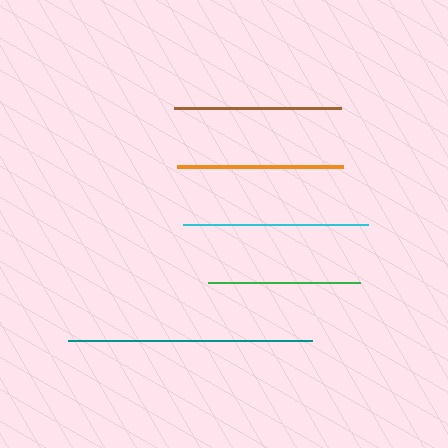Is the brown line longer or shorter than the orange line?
The brown line is longer than the orange line.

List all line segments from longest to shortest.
From longest to shortest: teal, cyan, brown, orange, green.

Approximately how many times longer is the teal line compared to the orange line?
The teal line is approximately 1.5 times the length of the orange line.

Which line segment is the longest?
The teal line is the longest at approximately 243 pixels.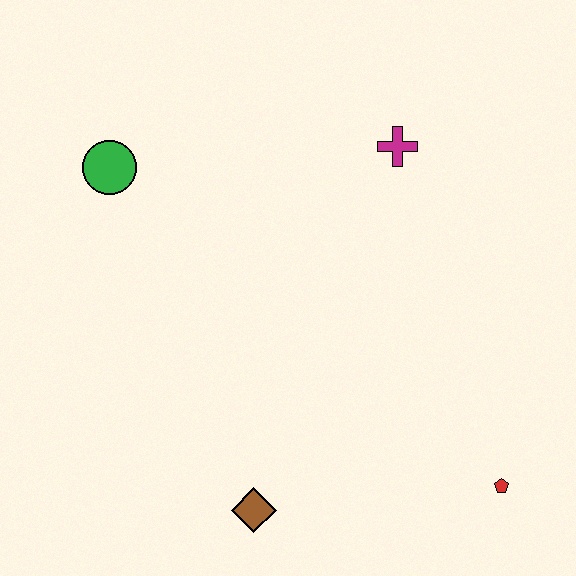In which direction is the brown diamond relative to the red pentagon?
The brown diamond is to the left of the red pentagon.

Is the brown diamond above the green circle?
No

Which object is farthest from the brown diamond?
The magenta cross is farthest from the brown diamond.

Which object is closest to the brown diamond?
The red pentagon is closest to the brown diamond.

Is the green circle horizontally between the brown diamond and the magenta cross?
No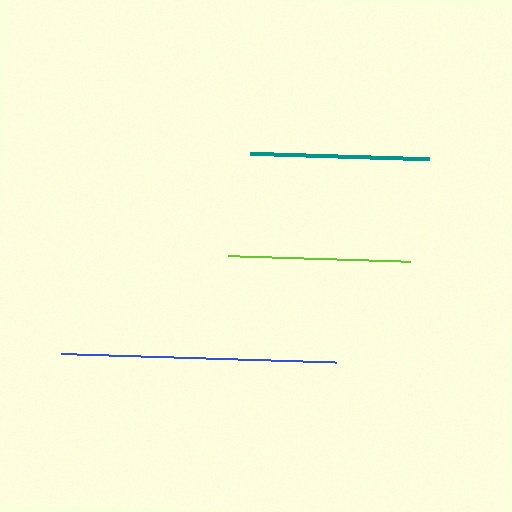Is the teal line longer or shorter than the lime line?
The lime line is longer than the teal line.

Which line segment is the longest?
The blue line is the longest at approximately 275 pixels.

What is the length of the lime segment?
The lime segment is approximately 182 pixels long.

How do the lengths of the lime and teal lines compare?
The lime and teal lines are approximately the same length.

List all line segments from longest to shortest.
From longest to shortest: blue, lime, teal.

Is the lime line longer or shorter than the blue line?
The blue line is longer than the lime line.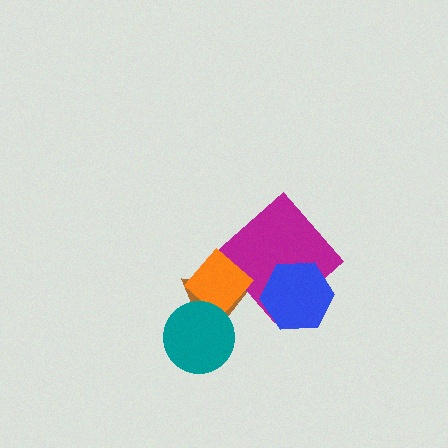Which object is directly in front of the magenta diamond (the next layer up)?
The orange diamond is directly in front of the magenta diamond.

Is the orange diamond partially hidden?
Yes, it is partially covered by another shape.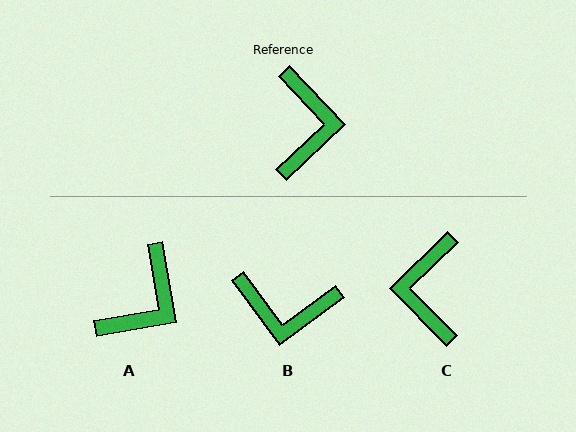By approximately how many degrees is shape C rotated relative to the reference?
Approximately 179 degrees clockwise.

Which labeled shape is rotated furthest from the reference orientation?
C, about 179 degrees away.